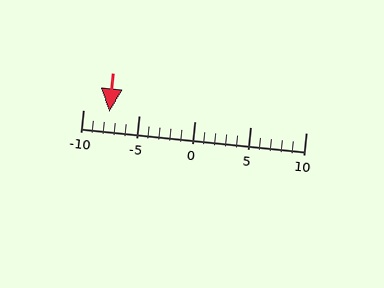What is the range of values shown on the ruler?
The ruler shows values from -10 to 10.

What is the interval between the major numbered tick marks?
The major tick marks are spaced 5 units apart.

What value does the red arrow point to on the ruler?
The red arrow points to approximately -8.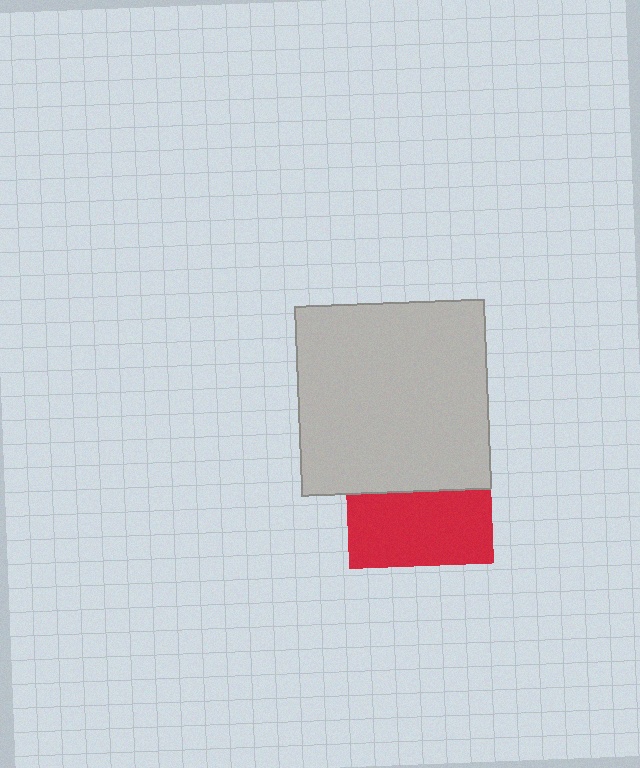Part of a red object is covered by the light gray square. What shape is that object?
It is a square.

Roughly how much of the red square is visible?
About half of it is visible (roughly 51%).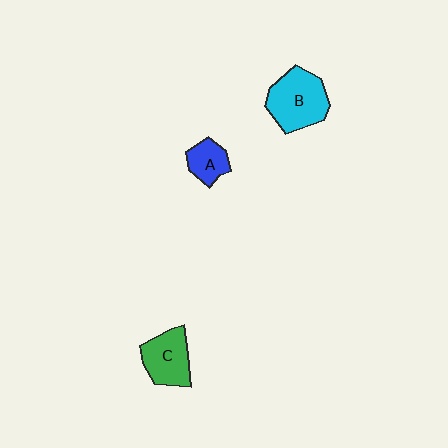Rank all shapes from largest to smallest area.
From largest to smallest: B (cyan), C (green), A (blue).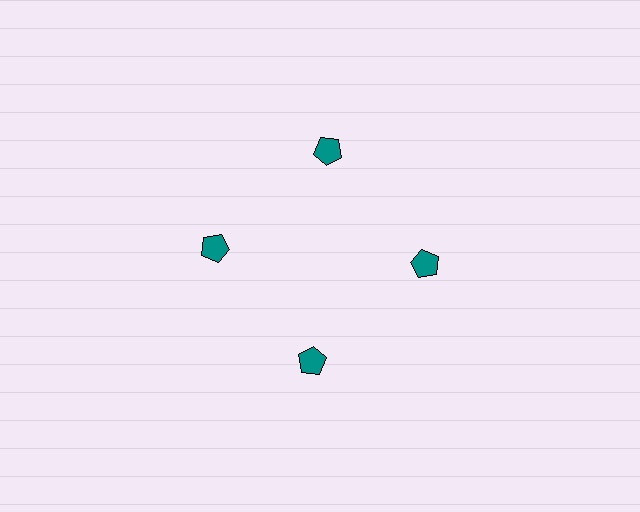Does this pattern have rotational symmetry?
Yes, this pattern has 4-fold rotational symmetry. It looks the same after rotating 90 degrees around the center.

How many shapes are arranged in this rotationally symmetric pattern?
There are 4 shapes, arranged in 4 groups of 1.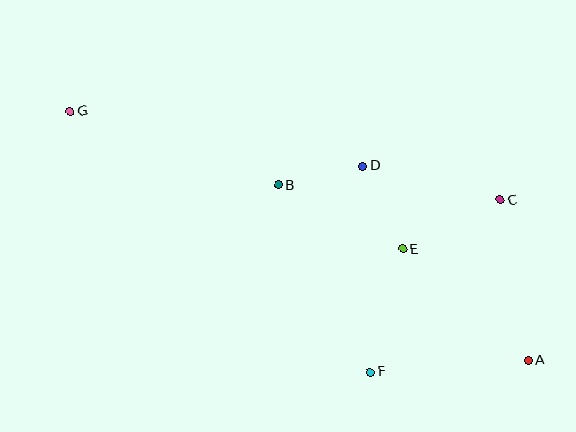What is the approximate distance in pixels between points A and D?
The distance between A and D is approximately 256 pixels.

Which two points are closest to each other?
Points B and D are closest to each other.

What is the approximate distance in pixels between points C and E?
The distance between C and E is approximately 109 pixels.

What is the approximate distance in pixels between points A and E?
The distance between A and E is approximately 168 pixels.